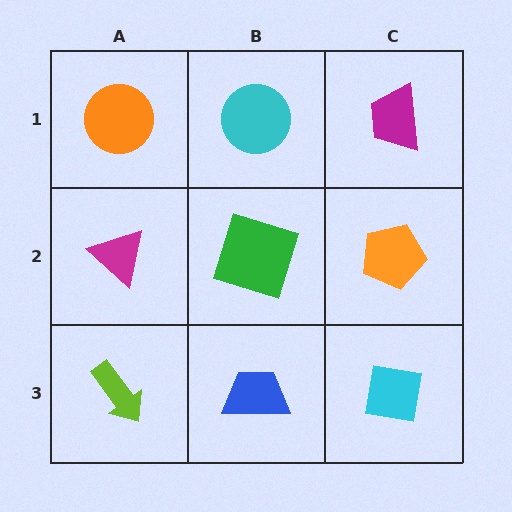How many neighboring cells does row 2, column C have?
3.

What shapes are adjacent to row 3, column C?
An orange pentagon (row 2, column C), a blue trapezoid (row 3, column B).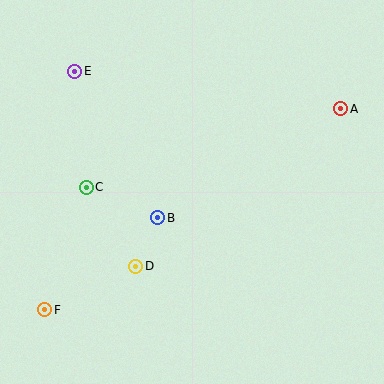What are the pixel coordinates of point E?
Point E is at (75, 71).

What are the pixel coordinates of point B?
Point B is at (158, 218).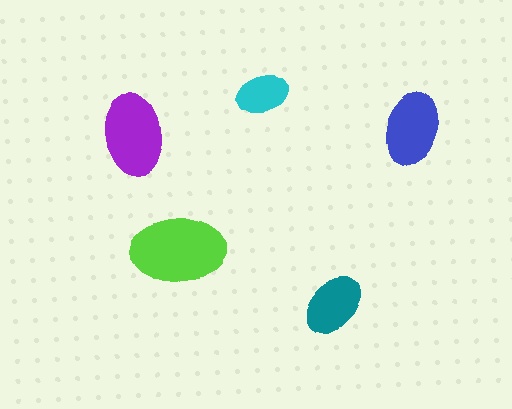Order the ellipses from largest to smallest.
the lime one, the purple one, the blue one, the teal one, the cyan one.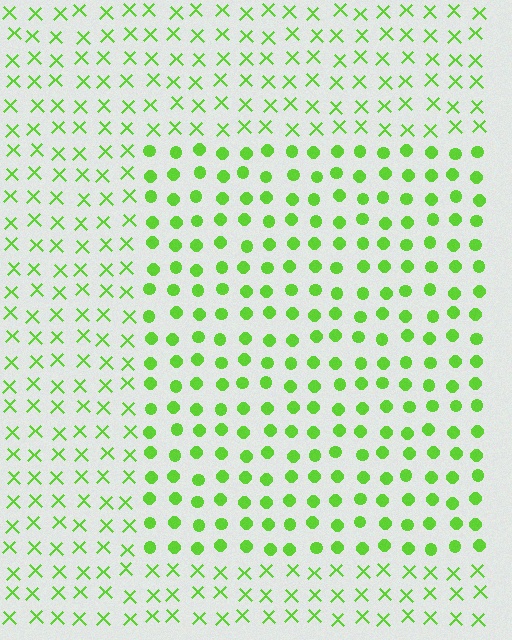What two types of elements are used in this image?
The image uses circles inside the rectangle region and X marks outside it.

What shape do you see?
I see a rectangle.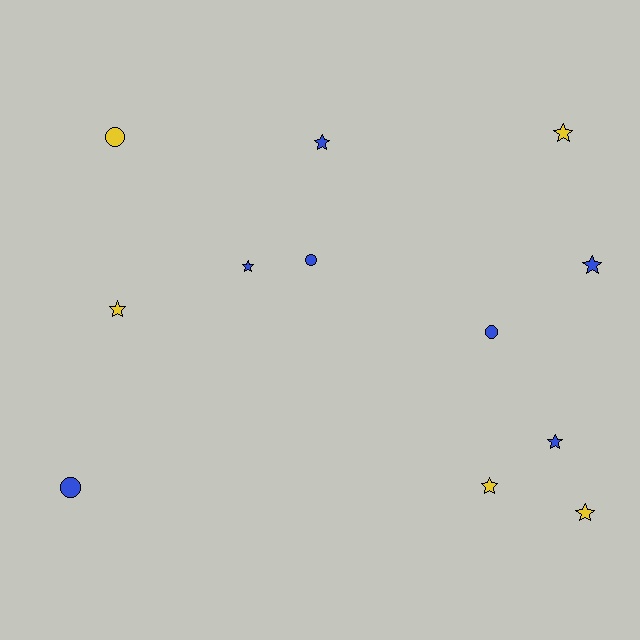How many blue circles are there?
There are 3 blue circles.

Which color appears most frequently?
Blue, with 7 objects.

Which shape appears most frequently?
Star, with 8 objects.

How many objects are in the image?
There are 12 objects.